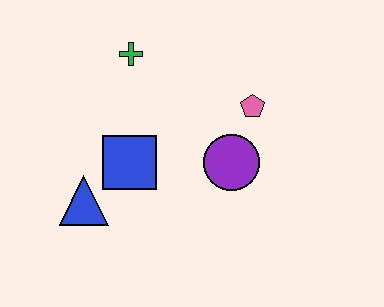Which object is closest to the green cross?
The blue square is closest to the green cross.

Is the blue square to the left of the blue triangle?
No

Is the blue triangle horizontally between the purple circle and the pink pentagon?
No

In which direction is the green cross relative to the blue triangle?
The green cross is above the blue triangle.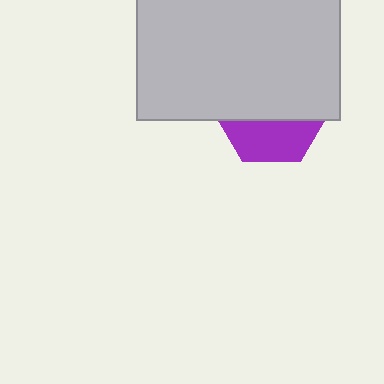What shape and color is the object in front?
The object in front is a light gray rectangle.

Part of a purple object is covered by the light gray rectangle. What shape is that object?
It is a hexagon.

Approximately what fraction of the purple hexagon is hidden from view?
Roughly 64% of the purple hexagon is hidden behind the light gray rectangle.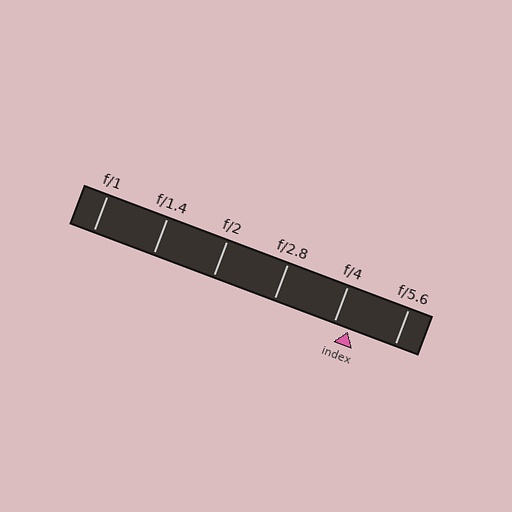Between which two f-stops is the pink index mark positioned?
The index mark is between f/4 and f/5.6.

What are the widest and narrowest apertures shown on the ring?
The widest aperture shown is f/1 and the narrowest is f/5.6.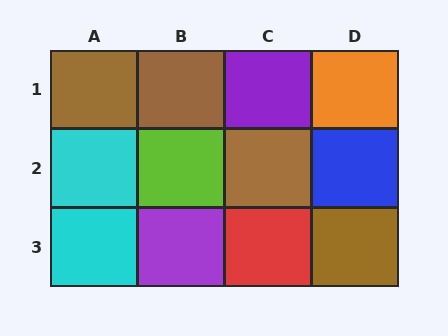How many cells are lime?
1 cell is lime.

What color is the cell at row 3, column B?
Purple.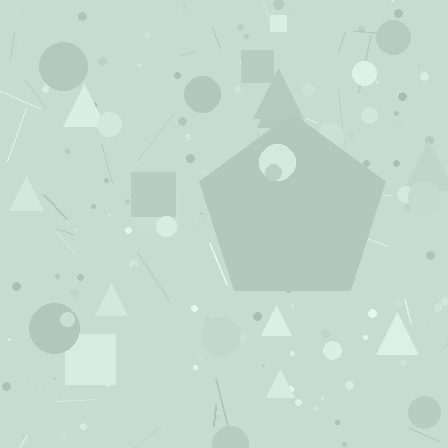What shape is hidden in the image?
A pentagon is hidden in the image.